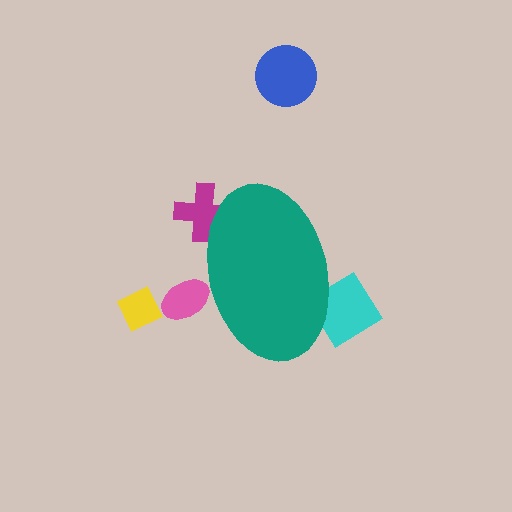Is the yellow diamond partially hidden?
No, the yellow diamond is fully visible.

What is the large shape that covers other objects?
A teal ellipse.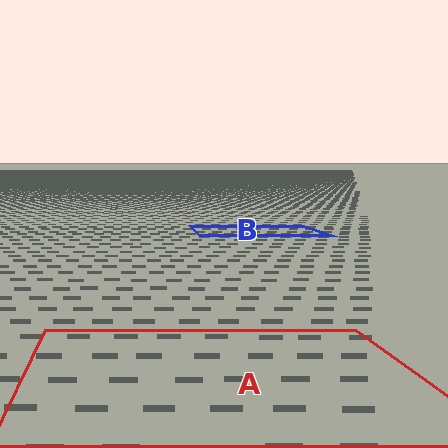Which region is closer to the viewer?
Region A is closer. The texture elements there are larger and more spread out.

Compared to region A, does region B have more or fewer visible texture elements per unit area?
Region B has more texture elements per unit area — they are packed more densely because it is farther away.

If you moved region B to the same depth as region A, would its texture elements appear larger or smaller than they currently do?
They would appear larger. At a closer depth, the same texture elements are projected at a bigger on-screen size.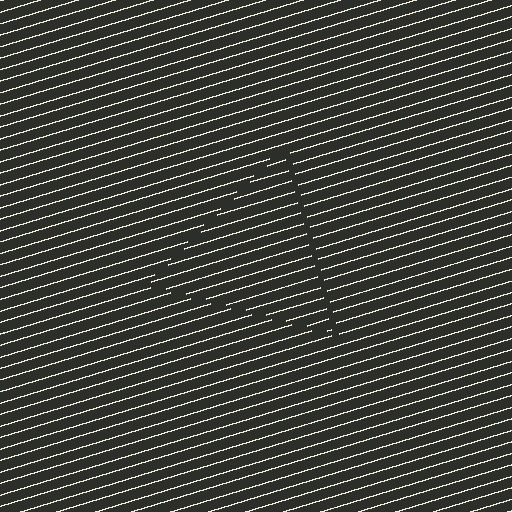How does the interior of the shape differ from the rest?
The interior of the shape contains the same grating, shifted by half a period — the contour is defined by the phase discontinuity where line-ends from the inner and outer gratings abut.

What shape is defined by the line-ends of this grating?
An illusory triangle. The interior of the shape contains the same grating, shifted by half a period — the contour is defined by the phase discontinuity where line-ends from the inner and outer gratings abut.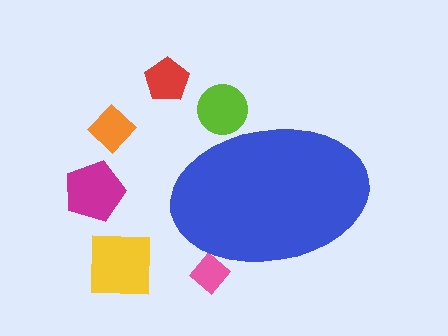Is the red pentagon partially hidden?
No, the red pentagon is fully visible.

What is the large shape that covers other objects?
A blue ellipse.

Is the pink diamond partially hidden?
Yes, the pink diamond is partially hidden behind the blue ellipse.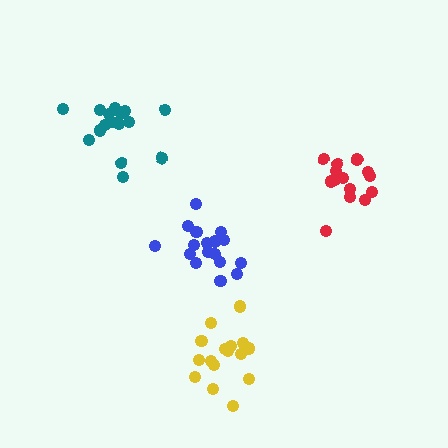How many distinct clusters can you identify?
There are 4 distinct clusters.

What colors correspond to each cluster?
The clusters are colored: blue, red, yellow, teal.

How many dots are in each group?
Group 1: 18 dots, Group 2: 15 dots, Group 3: 17 dots, Group 4: 16 dots (66 total).